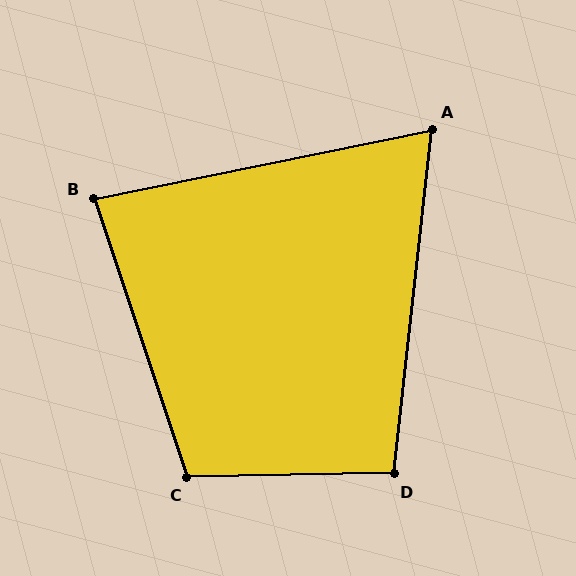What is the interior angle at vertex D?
Approximately 97 degrees (obtuse).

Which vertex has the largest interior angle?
C, at approximately 108 degrees.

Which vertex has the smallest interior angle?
A, at approximately 72 degrees.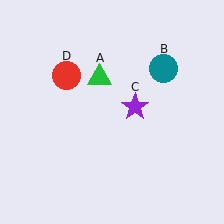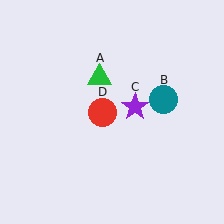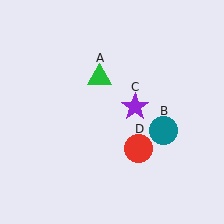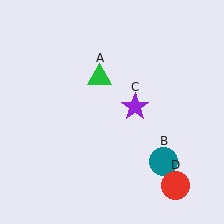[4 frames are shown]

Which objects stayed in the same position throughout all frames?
Green triangle (object A) and purple star (object C) remained stationary.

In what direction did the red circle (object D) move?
The red circle (object D) moved down and to the right.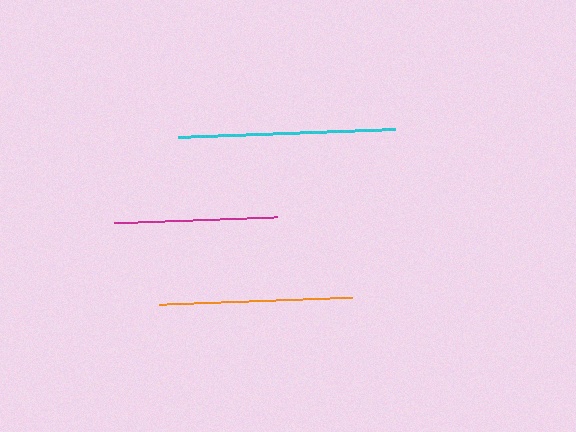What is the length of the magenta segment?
The magenta segment is approximately 163 pixels long.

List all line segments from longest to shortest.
From longest to shortest: cyan, orange, magenta.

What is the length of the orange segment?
The orange segment is approximately 193 pixels long.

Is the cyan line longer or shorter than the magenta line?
The cyan line is longer than the magenta line.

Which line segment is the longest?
The cyan line is the longest at approximately 217 pixels.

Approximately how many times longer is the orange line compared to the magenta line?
The orange line is approximately 1.2 times the length of the magenta line.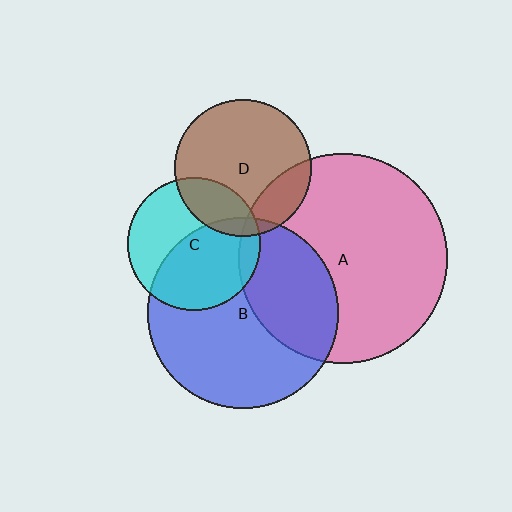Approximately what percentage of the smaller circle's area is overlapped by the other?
Approximately 5%.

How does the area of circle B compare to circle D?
Approximately 2.0 times.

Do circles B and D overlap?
Yes.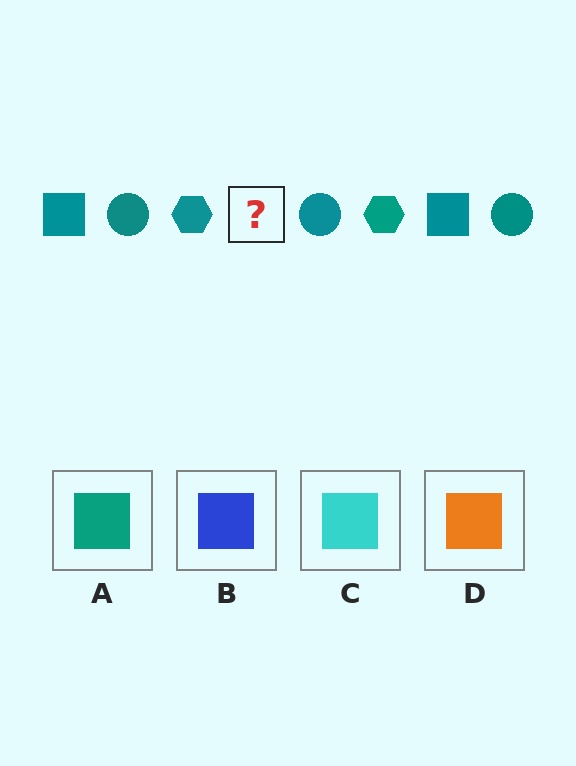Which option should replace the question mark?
Option A.